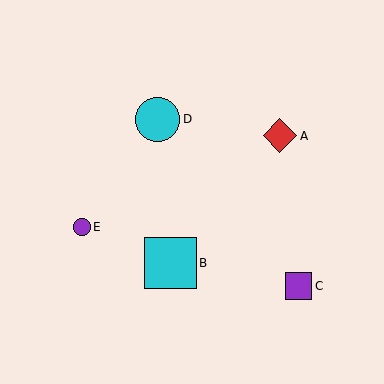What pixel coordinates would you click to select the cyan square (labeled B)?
Click at (171, 263) to select the cyan square B.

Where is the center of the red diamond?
The center of the red diamond is at (280, 136).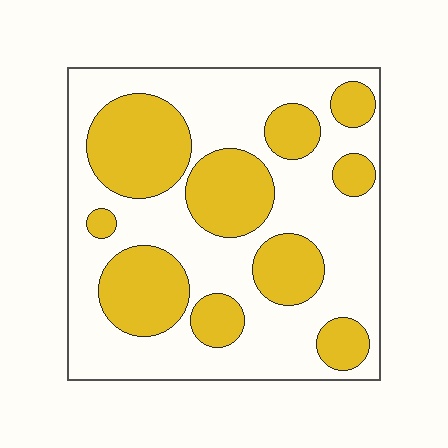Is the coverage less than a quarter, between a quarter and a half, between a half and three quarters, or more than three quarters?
Between a quarter and a half.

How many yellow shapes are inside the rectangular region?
10.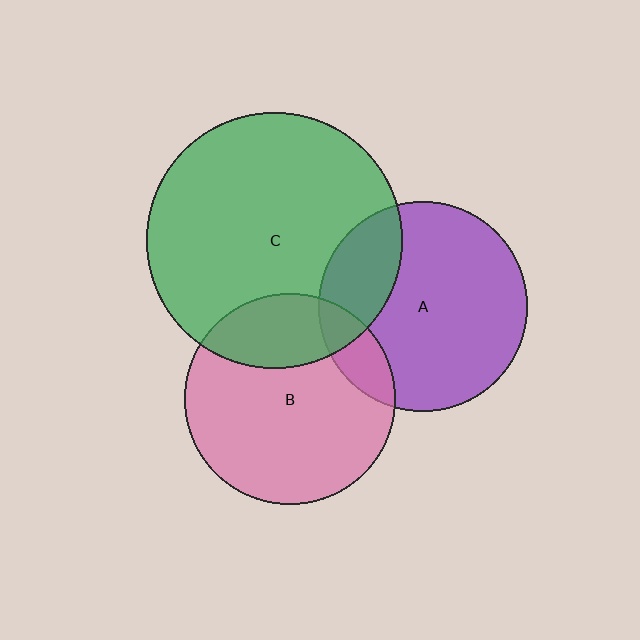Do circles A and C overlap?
Yes.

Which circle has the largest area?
Circle C (green).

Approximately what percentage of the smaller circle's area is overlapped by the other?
Approximately 25%.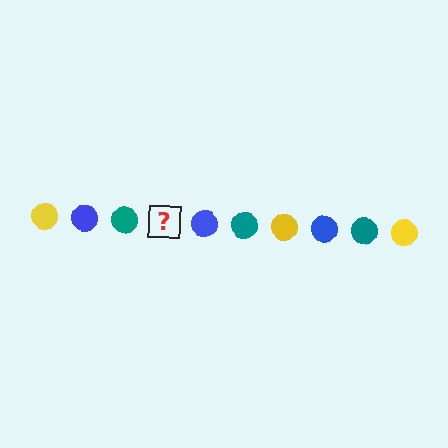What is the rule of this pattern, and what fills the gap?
The rule is that the pattern cycles through yellow, blue, teal circles. The gap should be filled with a yellow circle.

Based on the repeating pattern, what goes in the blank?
The blank should be a yellow circle.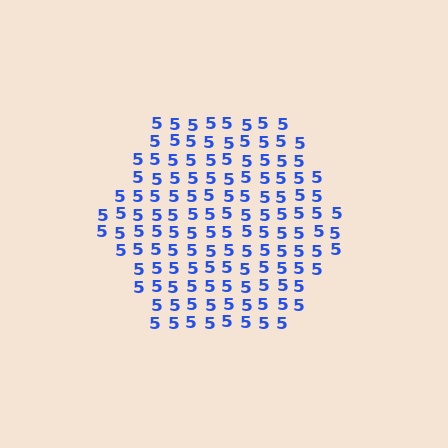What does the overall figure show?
The overall figure shows a hexagon.